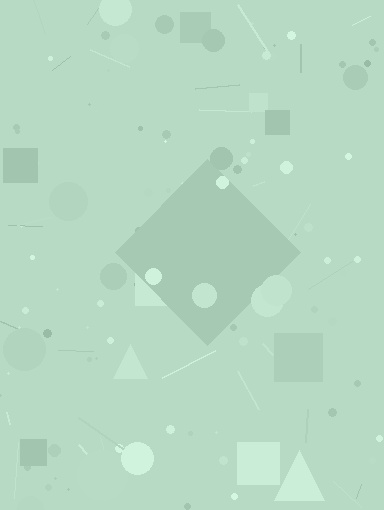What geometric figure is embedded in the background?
A diamond is embedded in the background.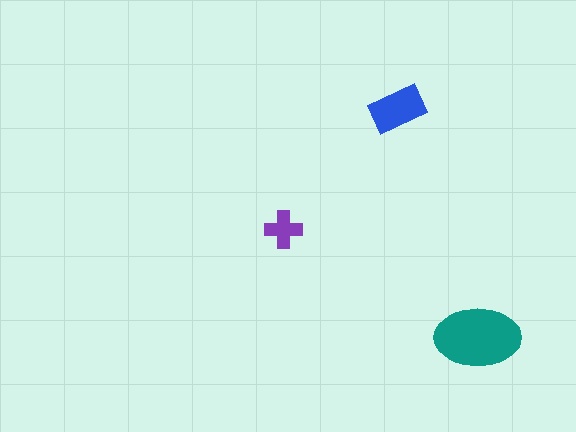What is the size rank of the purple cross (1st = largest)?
3rd.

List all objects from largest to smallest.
The teal ellipse, the blue rectangle, the purple cross.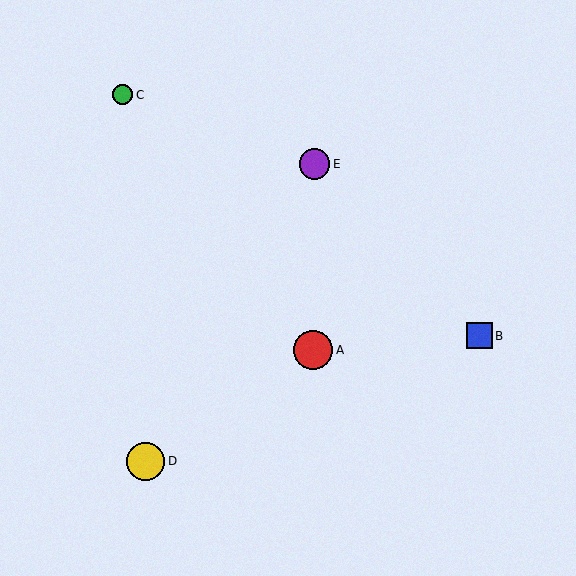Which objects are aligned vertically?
Objects A, E are aligned vertically.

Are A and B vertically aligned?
No, A is at x≈313 and B is at x≈479.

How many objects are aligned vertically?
2 objects (A, E) are aligned vertically.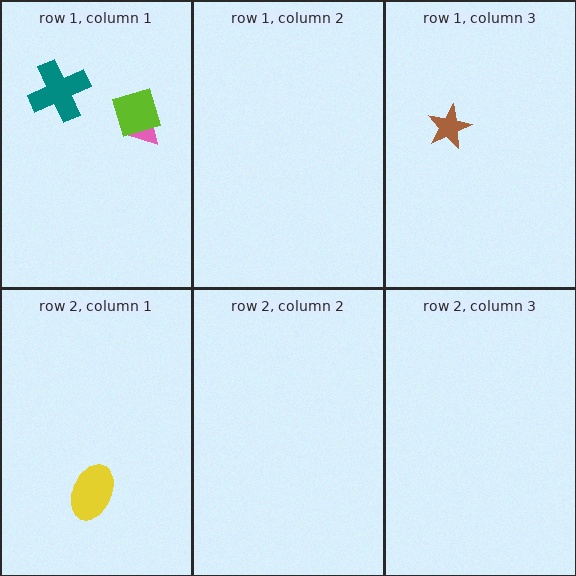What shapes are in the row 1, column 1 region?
The pink triangle, the teal cross, the lime diamond.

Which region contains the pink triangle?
The row 1, column 1 region.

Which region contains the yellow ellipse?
The row 2, column 1 region.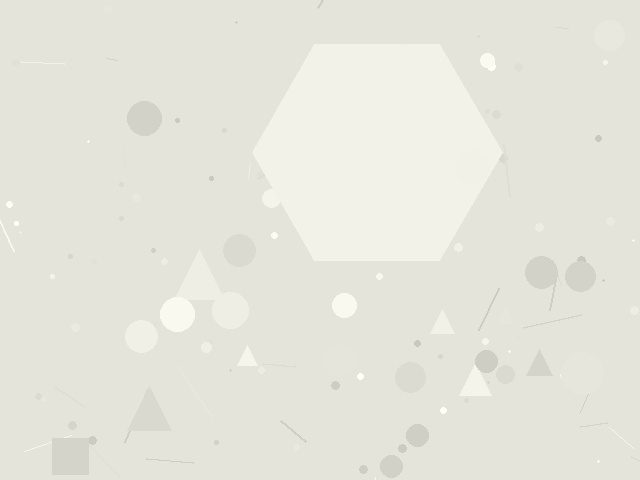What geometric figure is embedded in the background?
A hexagon is embedded in the background.